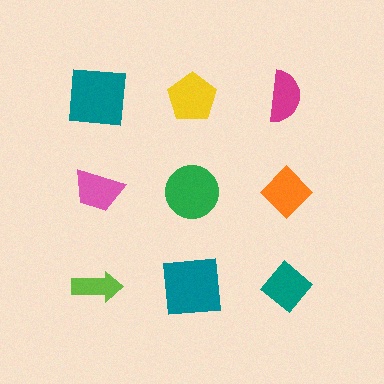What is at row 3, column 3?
A teal diamond.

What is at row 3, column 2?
A teal square.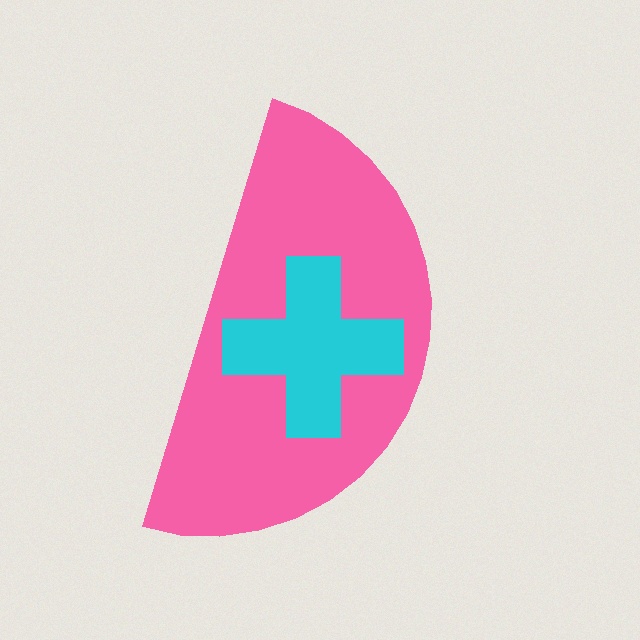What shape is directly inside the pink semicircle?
The cyan cross.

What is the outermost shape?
The pink semicircle.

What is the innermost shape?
The cyan cross.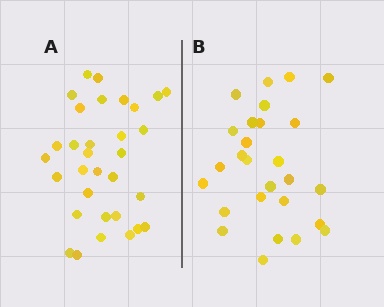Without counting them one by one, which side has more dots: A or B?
Region A (the left region) has more dots.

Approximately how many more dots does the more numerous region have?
Region A has about 5 more dots than region B.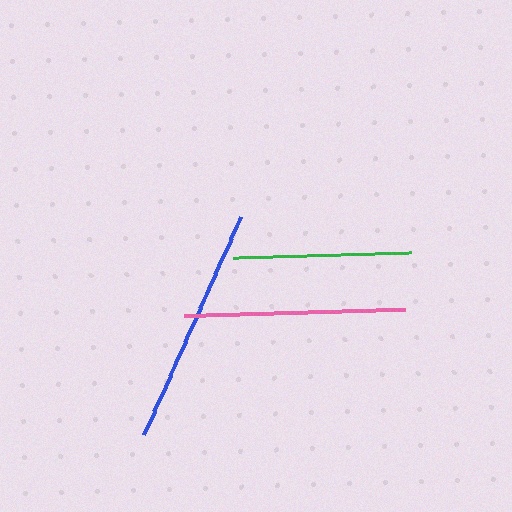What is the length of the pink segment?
The pink segment is approximately 221 pixels long.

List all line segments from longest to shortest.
From longest to shortest: blue, pink, green.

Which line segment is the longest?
The blue line is the longest at approximately 238 pixels.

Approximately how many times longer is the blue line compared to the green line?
The blue line is approximately 1.3 times the length of the green line.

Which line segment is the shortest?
The green line is the shortest at approximately 178 pixels.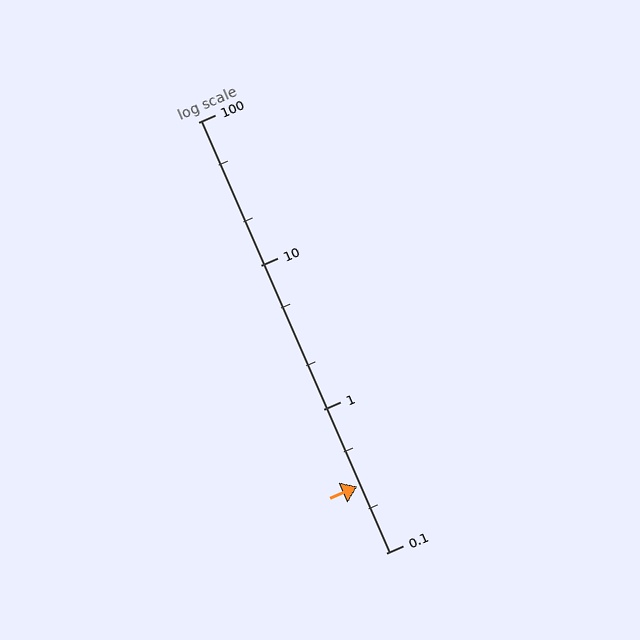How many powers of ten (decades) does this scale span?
The scale spans 3 decades, from 0.1 to 100.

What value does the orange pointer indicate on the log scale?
The pointer indicates approximately 0.29.